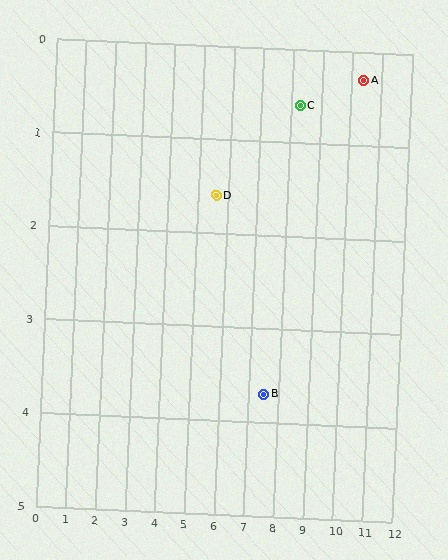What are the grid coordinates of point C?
Point C is at approximately (8.3, 0.6).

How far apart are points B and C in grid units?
Points B and C are about 3.2 grid units apart.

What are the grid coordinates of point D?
Point D is at approximately (5.6, 1.6).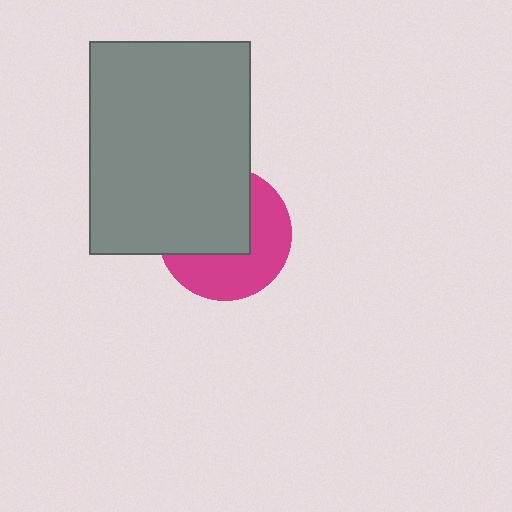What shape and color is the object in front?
The object in front is a gray rectangle.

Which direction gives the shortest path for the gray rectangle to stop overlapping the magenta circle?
Moving toward the upper-left gives the shortest separation.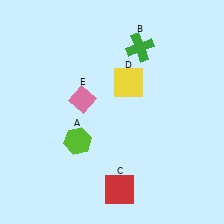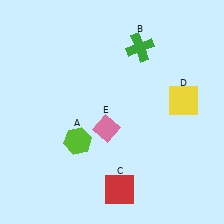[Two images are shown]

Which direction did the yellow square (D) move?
The yellow square (D) moved right.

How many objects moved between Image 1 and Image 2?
2 objects moved between the two images.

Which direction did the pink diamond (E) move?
The pink diamond (E) moved down.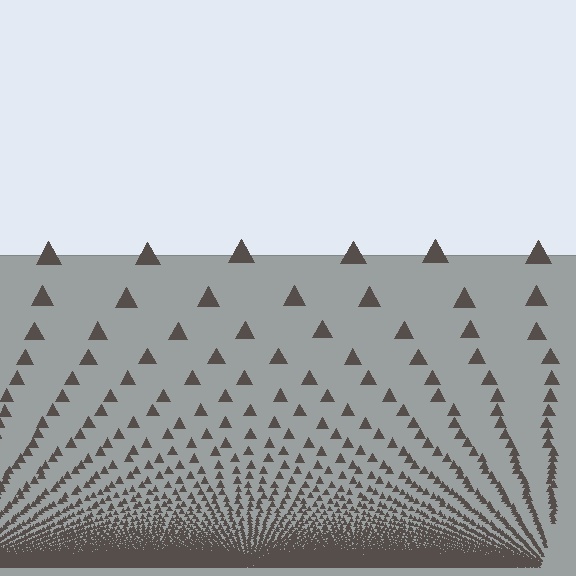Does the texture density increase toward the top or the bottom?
Density increases toward the bottom.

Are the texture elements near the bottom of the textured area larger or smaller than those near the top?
Smaller. The gradient is inverted — elements near the bottom are smaller and denser.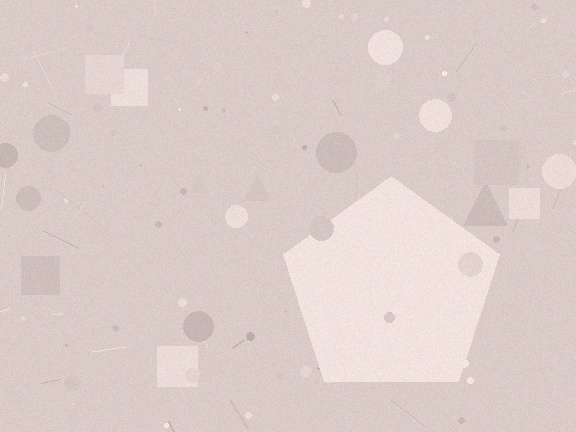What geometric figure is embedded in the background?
A pentagon is embedded in the background.